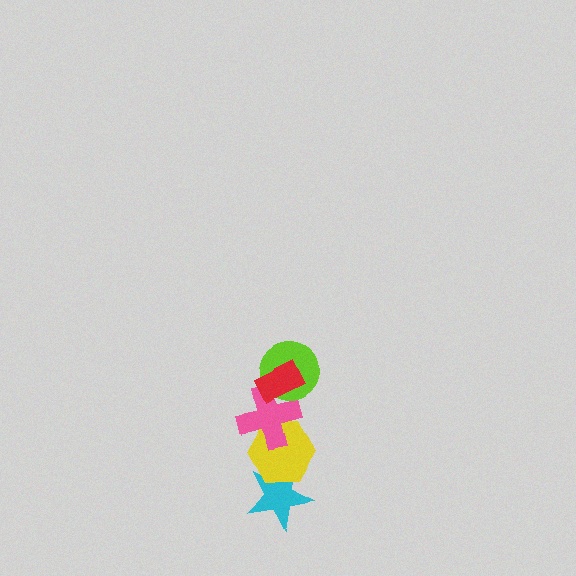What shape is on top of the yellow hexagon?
The pink cross is on top of the yellow hexagon.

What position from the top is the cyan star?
The cyan star is 5th from the top.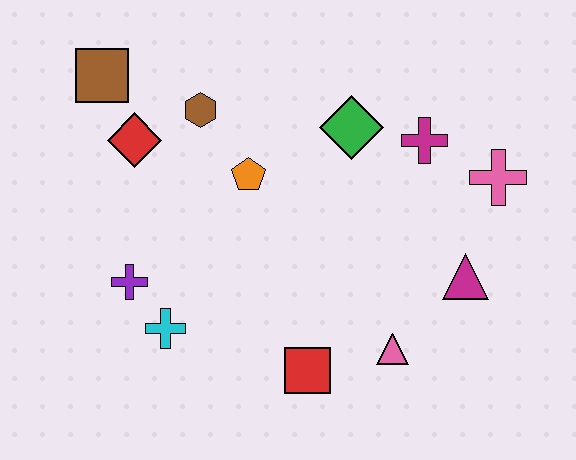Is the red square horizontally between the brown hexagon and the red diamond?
No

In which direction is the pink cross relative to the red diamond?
The pink cross is to the right of the red diamond.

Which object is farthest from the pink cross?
The brown square is farthest from the pink cross.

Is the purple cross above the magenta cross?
No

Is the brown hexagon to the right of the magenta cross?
No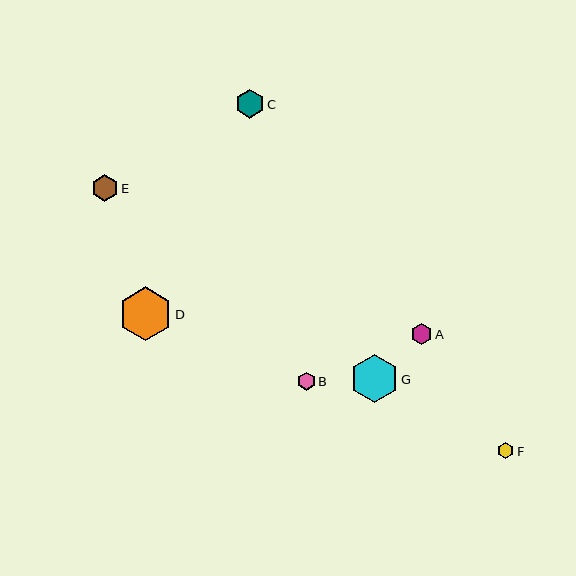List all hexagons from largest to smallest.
From largest to smallest: D, G, C, E, A, B, F.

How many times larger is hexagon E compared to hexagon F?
Hexagon E is approximately 1.6 times the size of hexagon F.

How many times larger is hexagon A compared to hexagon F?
Hexagon A is approximately 1.3 times the size of hexagon F.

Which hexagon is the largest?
Hexagon D is the largest with a size of approximately 54 pixels.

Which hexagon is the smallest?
Hexagon F is the smallest with a size of approximately 16 pixels.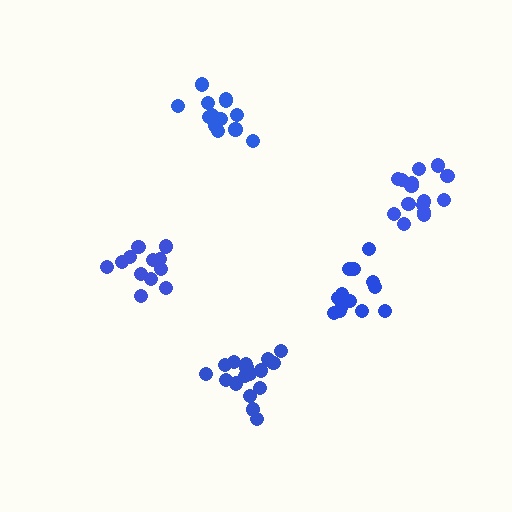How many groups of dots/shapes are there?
There are 5 groups.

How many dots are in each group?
Group 1: 13 dots, Group 2: 12 dots, Group 3: 15 dots, Group 4: 17 dots, Group 5: 13 dots (70 total).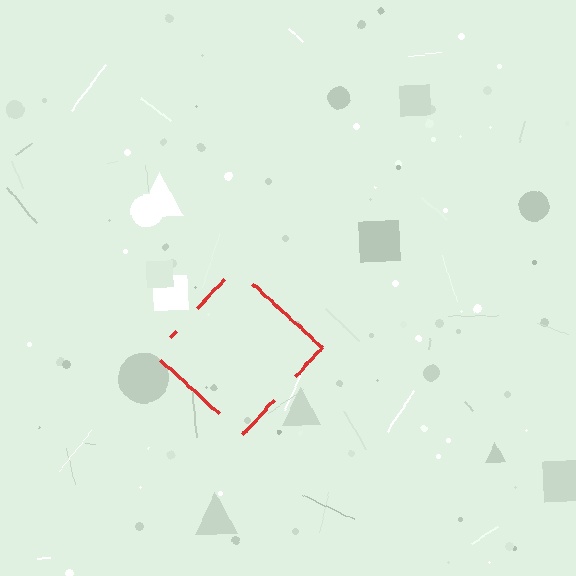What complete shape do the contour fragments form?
The contour fragments form a diamond.